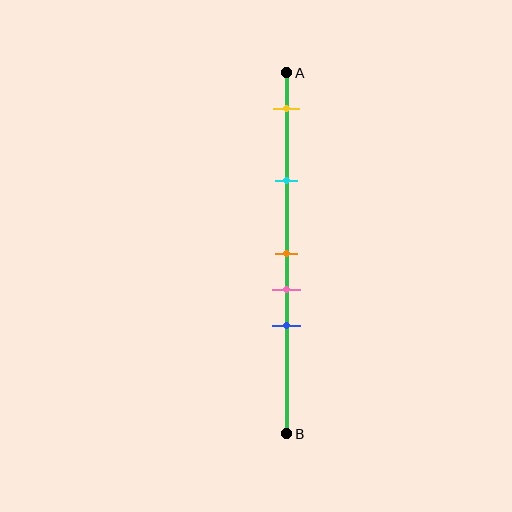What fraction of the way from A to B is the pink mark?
The pink mark is approximately 60% (0.6) of the way from A to B.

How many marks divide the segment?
There are 5 marks dividing the segment.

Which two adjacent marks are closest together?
The orange and pink marks are the closest adjacent pair.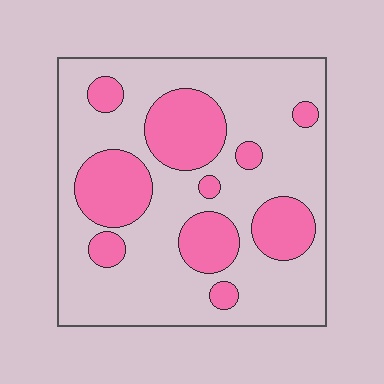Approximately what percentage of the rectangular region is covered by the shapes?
Approximately 30%.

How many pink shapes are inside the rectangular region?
10.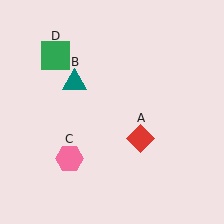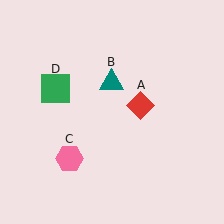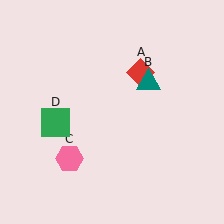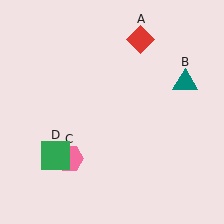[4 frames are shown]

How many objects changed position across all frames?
3 objects changed position: red diamond (object A), teal triangle (object B), green square (object D).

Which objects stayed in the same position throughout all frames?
Pink hexagon (object C) remained stationary.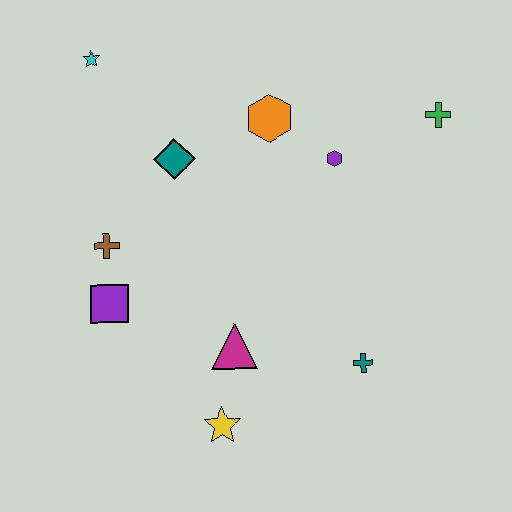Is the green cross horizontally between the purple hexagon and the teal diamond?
No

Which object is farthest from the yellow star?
The cyan star is farthest from the yellow star.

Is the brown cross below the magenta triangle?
No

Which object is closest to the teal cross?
The magenta triangle is closest to the teal cross.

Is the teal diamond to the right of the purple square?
Yes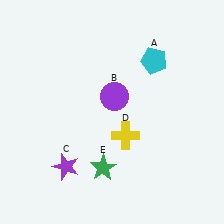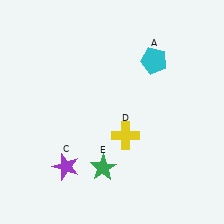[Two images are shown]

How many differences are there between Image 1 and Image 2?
There is 1 difference between the two images.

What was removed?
The purple circle (B) was removed in Image 2.